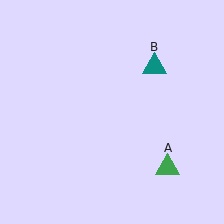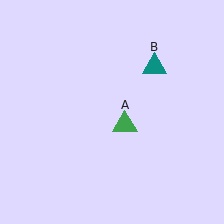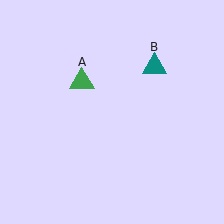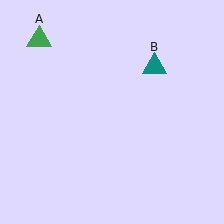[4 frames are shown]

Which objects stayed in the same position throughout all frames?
Teal triangle (object B) remained stationary.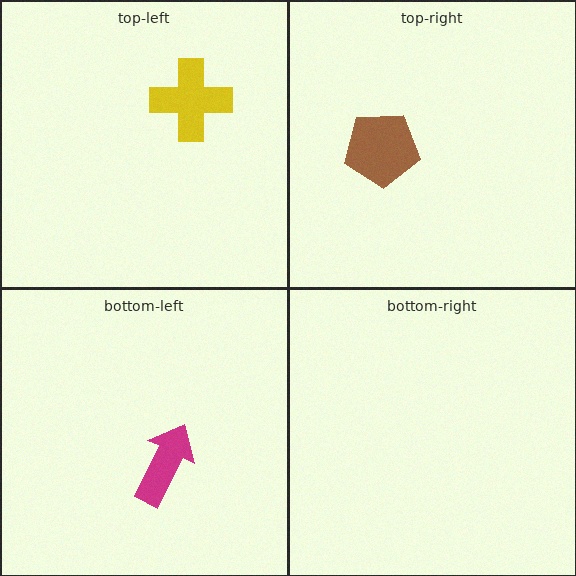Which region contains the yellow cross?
The top-left region.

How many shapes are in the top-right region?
1.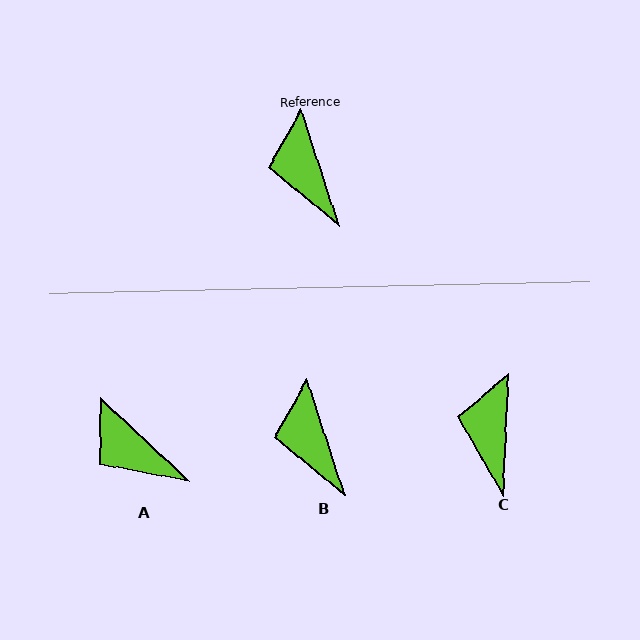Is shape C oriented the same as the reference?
No, it is off by about 21 degrees.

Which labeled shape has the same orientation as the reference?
B.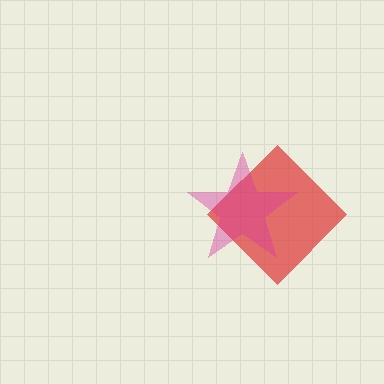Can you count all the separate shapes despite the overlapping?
Yes, there are 2 separate shapes.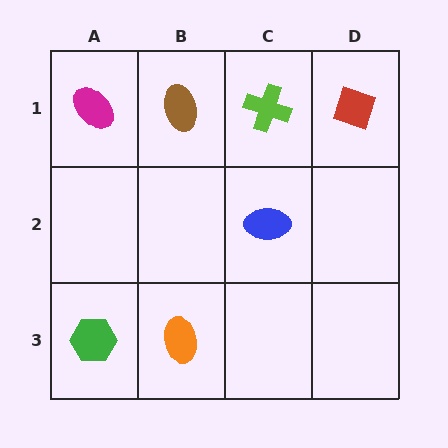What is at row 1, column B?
A brown ellipse.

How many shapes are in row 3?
2 shapes.